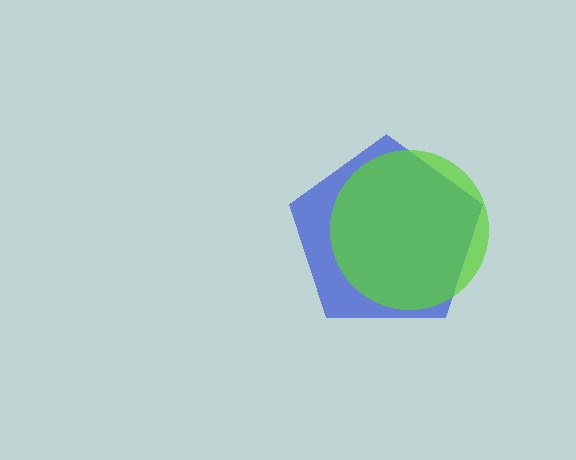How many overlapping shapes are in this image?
There are 2 overlapping shapes in the image.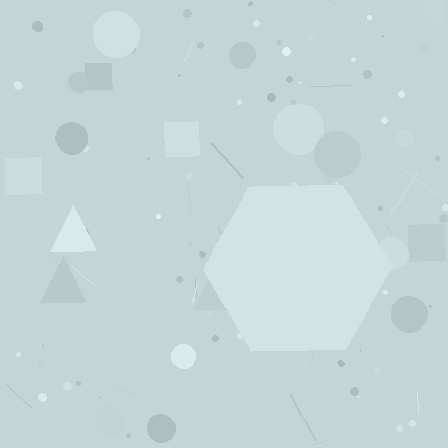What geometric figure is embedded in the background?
A hexagon is embedded in the background.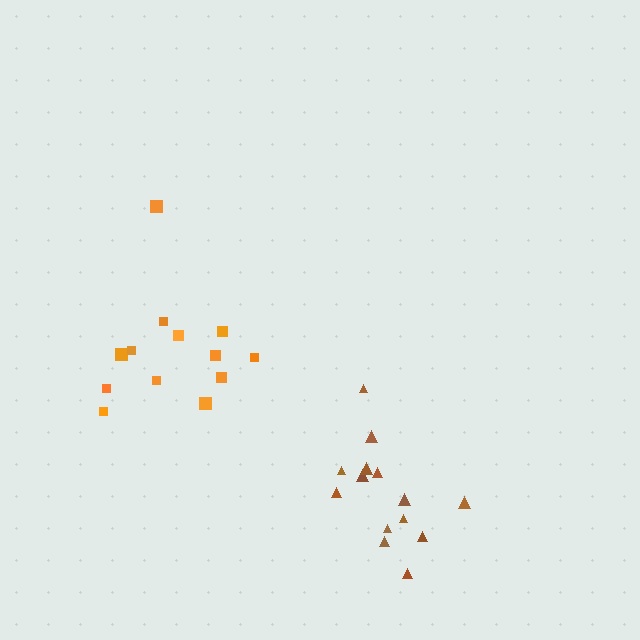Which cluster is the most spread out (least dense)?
Orange.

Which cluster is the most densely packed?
Brown.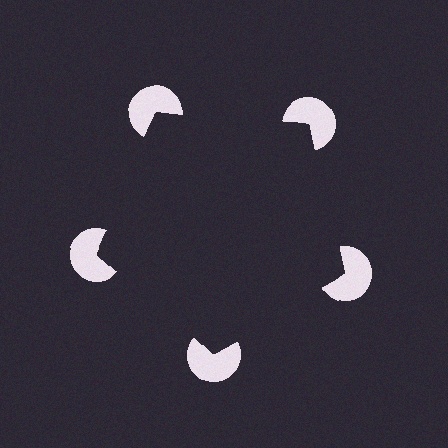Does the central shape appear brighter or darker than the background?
It typically appears slightly darker than the background, even though no actual brightness change is drawn.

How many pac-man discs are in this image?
There are 5 — one at each vertex of the illusory pentagon.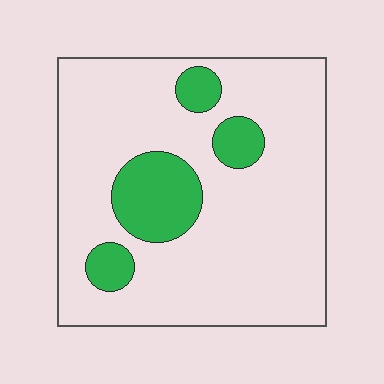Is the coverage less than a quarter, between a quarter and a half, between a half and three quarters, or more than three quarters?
Less than a quarter.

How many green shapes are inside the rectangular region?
4.